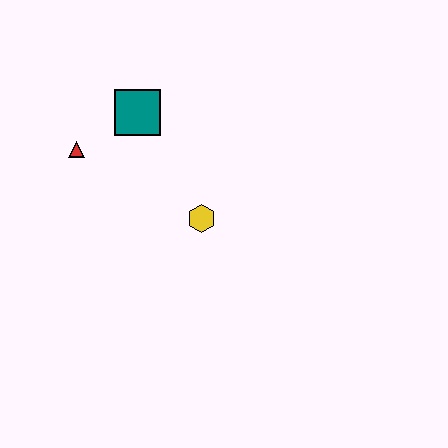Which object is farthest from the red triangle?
The yellow hexagon is farthest from the red triangle.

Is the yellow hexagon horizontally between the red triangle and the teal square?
No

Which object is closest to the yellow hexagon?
The teal square is closest to the yellow hexagon.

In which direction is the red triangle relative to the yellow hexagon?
The red triangle is to the left of the yellow hexagon.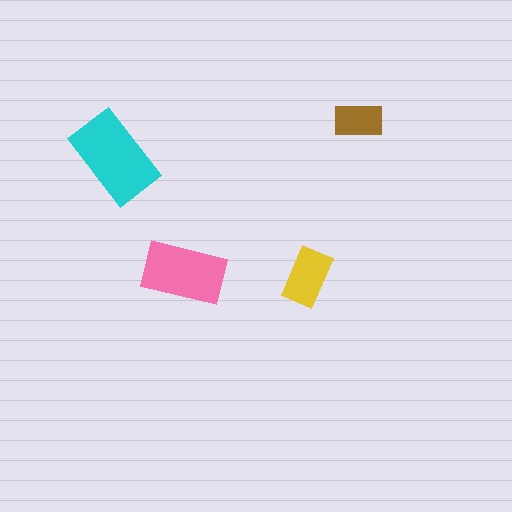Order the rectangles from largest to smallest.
the cyan one, the pink one, the yellow one, the brown one.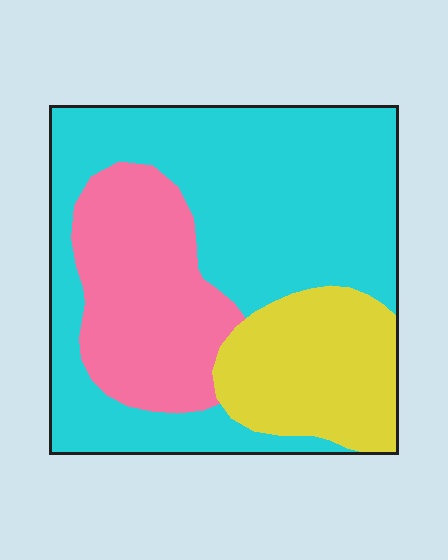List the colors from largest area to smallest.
From largest to smallest: cyan, pink, yellow.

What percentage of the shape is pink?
Pink covers roughly 25% of the shape.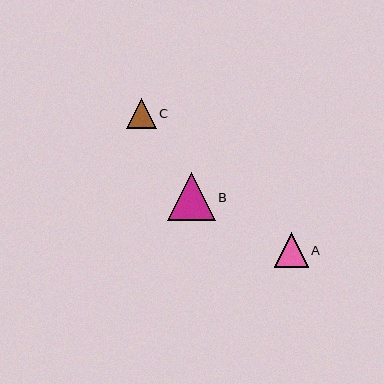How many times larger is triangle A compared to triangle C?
Triangle A is approximately 1.2 times the size of triangle C.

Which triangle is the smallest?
Triangle C is the smallest with a size of approximately 29 pixels.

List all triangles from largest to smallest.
From largest to smallest: B, A, C.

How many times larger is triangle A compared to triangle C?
Triangle A is approximately 1.2 times the size of triangle C.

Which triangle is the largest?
Triangle B is the largest with a size of approximately 48 pixels.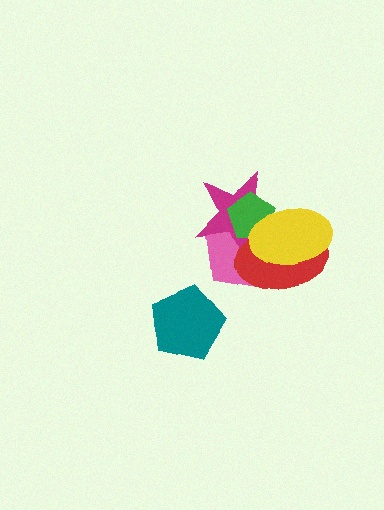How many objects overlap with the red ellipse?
4 objects overlap with the red ellipse.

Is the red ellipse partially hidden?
Yes, it is partially covered by another shape.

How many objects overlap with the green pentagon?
4 objects overlap with the green pentagon.